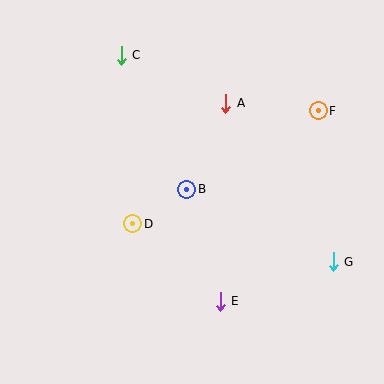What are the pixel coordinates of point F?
Point F is at (318, 111).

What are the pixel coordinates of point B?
Point B is at (187, 189).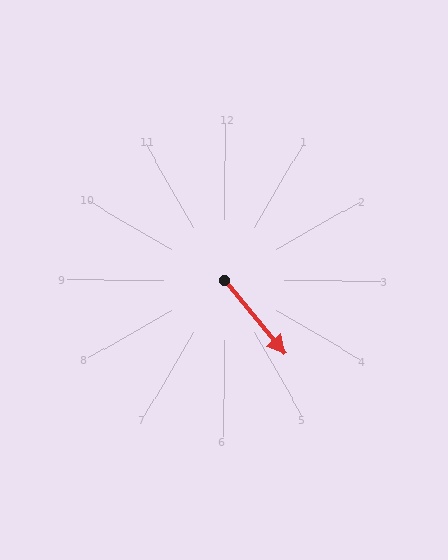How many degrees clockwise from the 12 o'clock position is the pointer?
Approximately 140 degrees.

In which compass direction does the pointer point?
Southeast.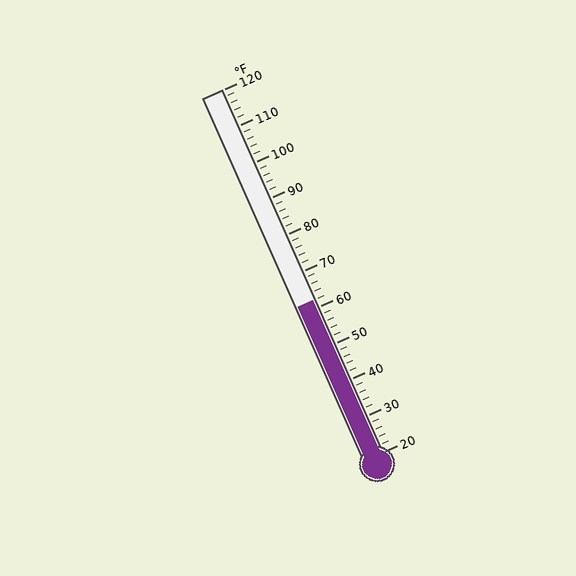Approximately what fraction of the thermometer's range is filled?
The thermometer is filled to approximately 40% of its range.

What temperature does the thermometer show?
The thermometer shows approximately 62°F.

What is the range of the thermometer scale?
The thermometer scale ranges from 20°F to 120°F.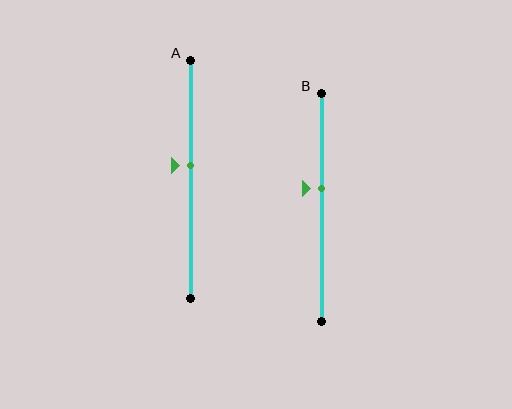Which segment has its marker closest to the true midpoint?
Segment A has its marker closest to the true midpoint.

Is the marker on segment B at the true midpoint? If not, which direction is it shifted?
No, the marker on segment B is shifted upward by about 8% of the segment length.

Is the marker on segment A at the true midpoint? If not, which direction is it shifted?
No, the marker on segment A is shifted upward by about 6% of the segment length.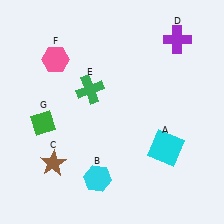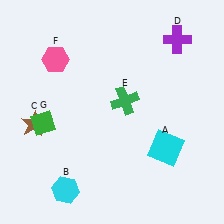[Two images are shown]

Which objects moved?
The objects that moved are: the cyan hexagon (B), the brown star (C), the green cross (E).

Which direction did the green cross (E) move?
The green cross (E) moved right.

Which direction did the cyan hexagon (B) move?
The cyan hexagon (B) moved left.